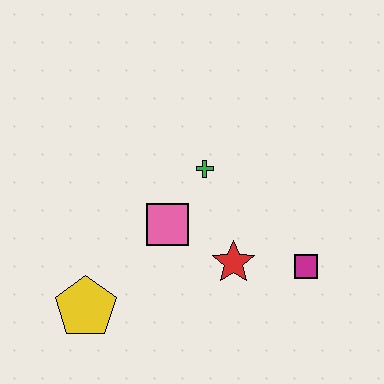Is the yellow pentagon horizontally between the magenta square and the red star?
No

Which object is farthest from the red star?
The yellow pentagon is farthest from the red star.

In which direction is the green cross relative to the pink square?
The green cross is above the pink square.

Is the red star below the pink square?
Yes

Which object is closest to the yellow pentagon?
The pink square is closest to the yellow pentagon.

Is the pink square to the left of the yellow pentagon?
No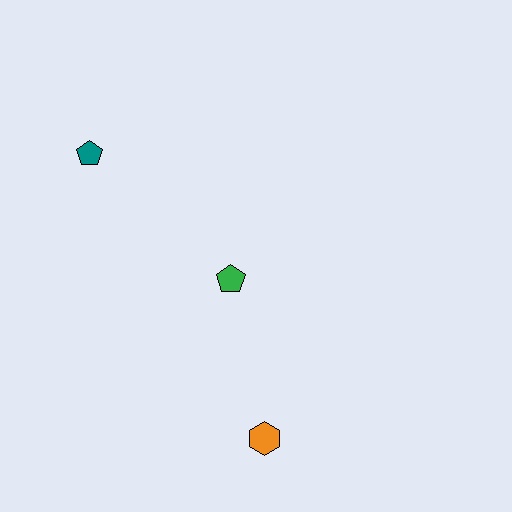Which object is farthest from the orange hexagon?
The teal pentagon is farthest from the orange hexagon.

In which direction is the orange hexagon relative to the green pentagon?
The orange hexagon is below the green pentagon.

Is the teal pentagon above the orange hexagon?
Yes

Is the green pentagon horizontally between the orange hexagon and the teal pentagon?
Yes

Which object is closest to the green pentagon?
The orange hexagon is closest to the green pentagon.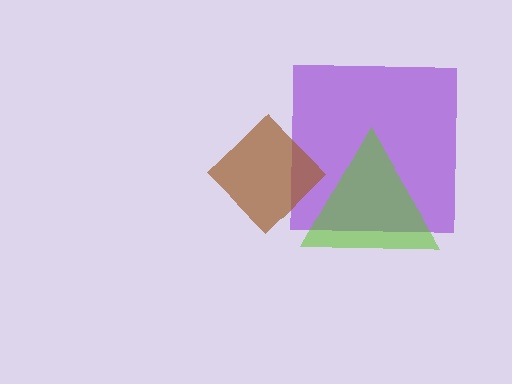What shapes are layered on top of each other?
The layered shapes are: a purple square, a brown diamond, a lime triangle.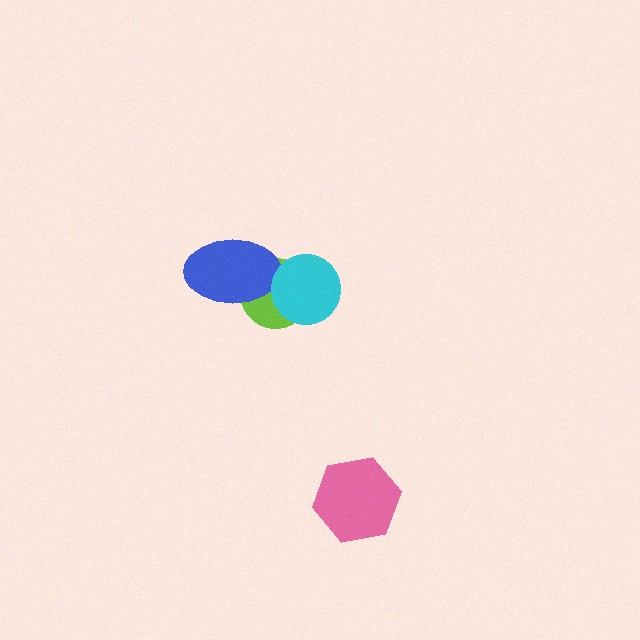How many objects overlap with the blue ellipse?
1 object overlaps with the blue ellipse.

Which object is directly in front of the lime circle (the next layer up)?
The blue ellipse is directly in front of the lime circle.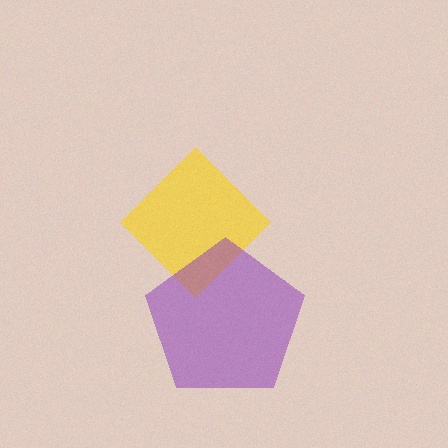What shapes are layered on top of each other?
The layered shapes are: a yellow diamond, a purple pentagon.